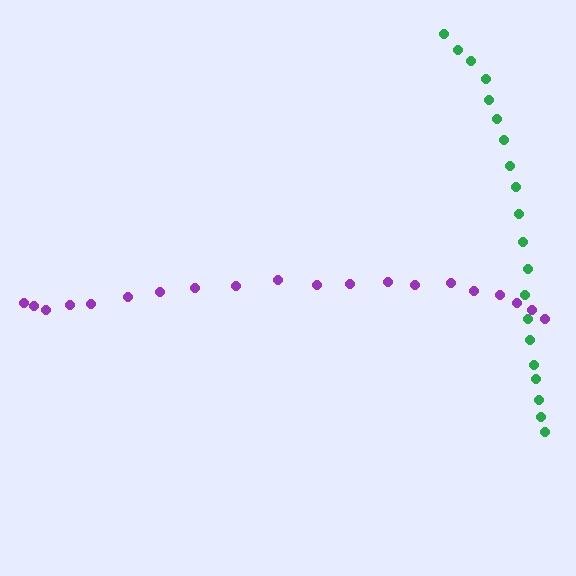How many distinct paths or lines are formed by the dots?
There are 2 distinct paths.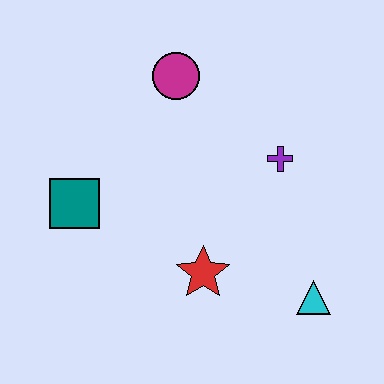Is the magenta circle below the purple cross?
No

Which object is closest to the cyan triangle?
The red star is closest to the cyan triangle.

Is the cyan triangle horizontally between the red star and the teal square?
No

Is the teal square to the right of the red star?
No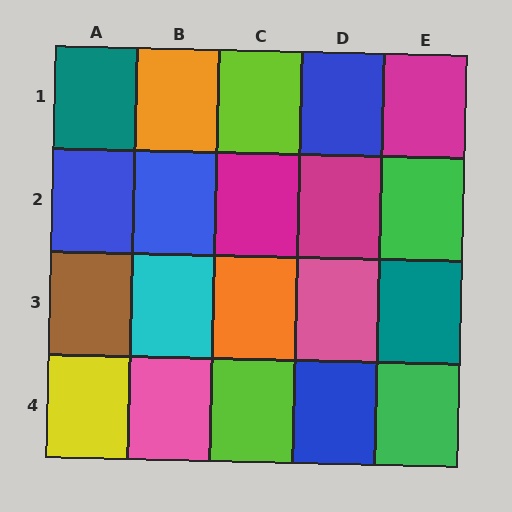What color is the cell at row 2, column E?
Green.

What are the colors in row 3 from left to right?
Brown, cyan, orange, pink, teal.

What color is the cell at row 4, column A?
Yellow.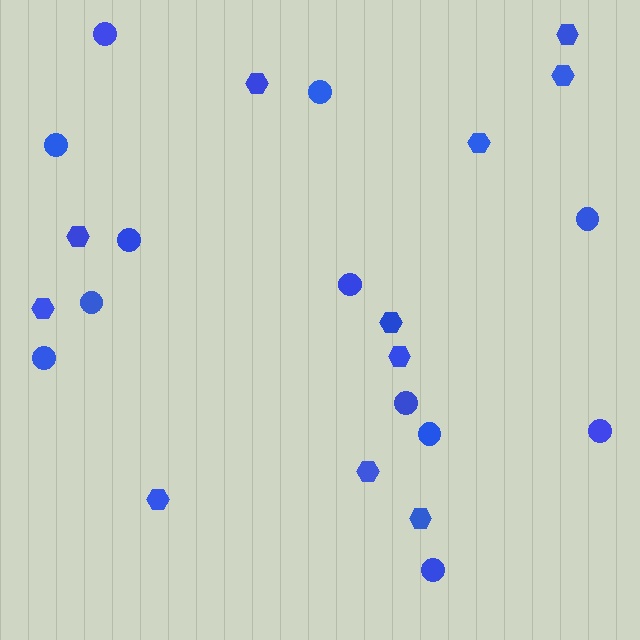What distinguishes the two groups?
There are 2 groups: one group of circles (12) and one group of hexagons (11).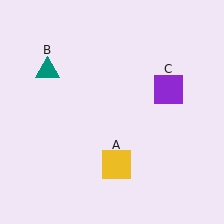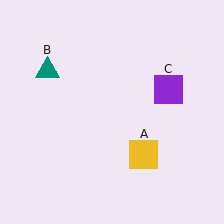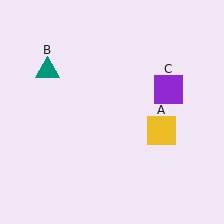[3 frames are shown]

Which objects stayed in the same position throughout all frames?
Teal triangle (object B) and purple square (object C) remained stationary.